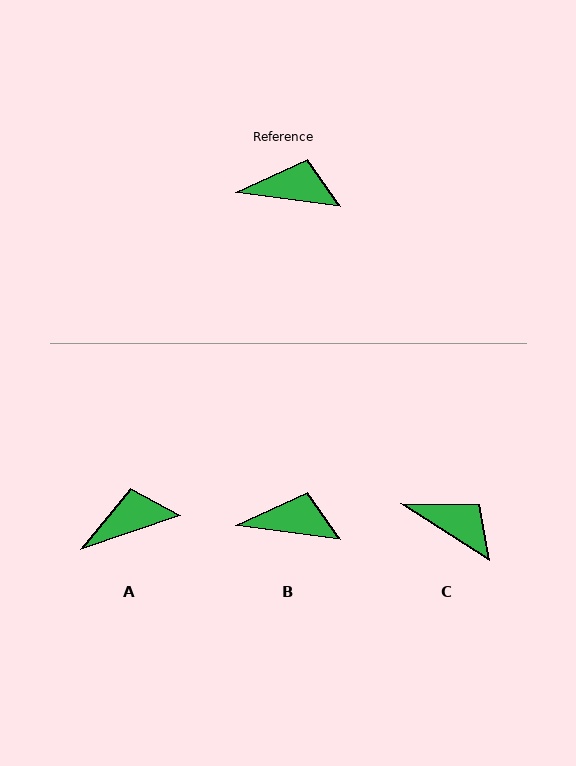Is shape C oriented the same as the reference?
No, it is off by about 25 degrees.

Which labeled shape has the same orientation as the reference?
B.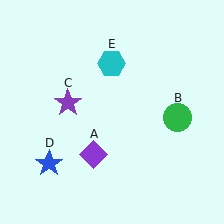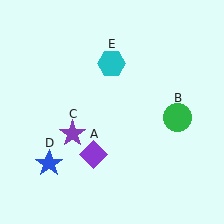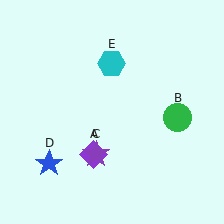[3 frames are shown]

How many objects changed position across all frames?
1 object changed position: purple star (object C).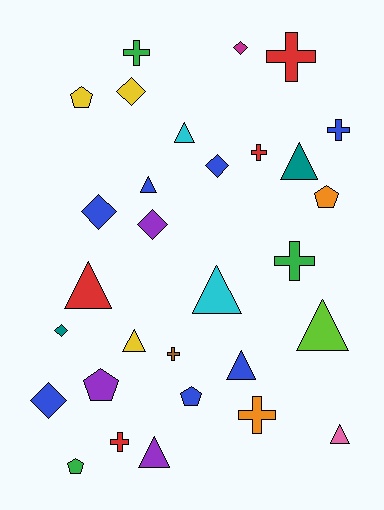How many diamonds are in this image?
There are 7 diamonds.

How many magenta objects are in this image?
There is 1 magenta object.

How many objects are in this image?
There are 30 objects.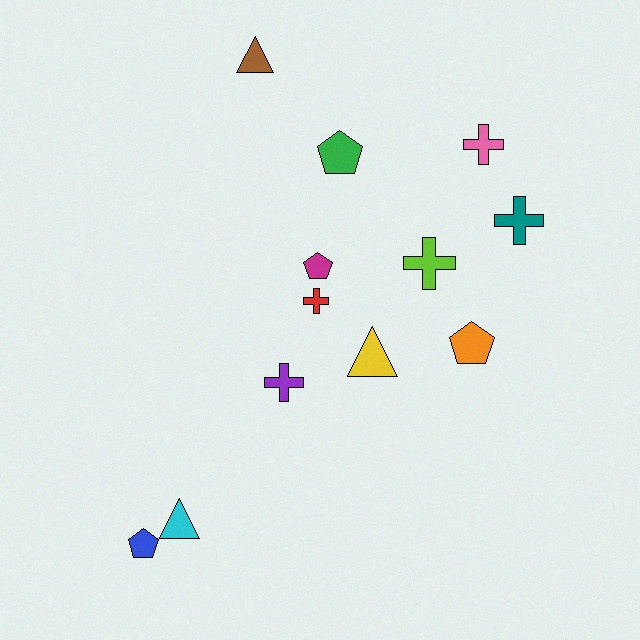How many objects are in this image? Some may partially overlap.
There are 12 objects.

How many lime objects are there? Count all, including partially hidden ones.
There is 1 lime object.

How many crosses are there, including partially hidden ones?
There are 5 crosses.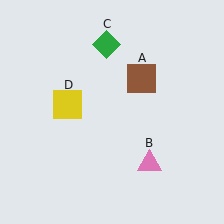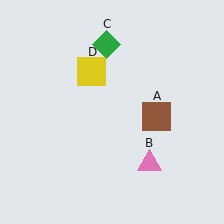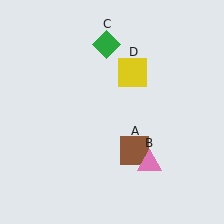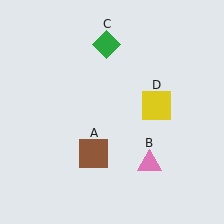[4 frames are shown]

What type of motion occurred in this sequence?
The brown square (object A), yellow square (object D) rotated clockwise around the center of the scene.